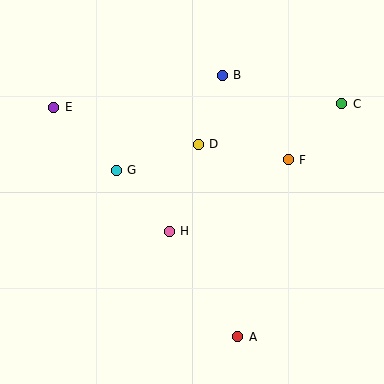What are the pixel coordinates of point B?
Point B is at (222, 75).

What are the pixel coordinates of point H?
Point H is at (169, 231).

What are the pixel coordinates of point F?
Point F is at (288, 160).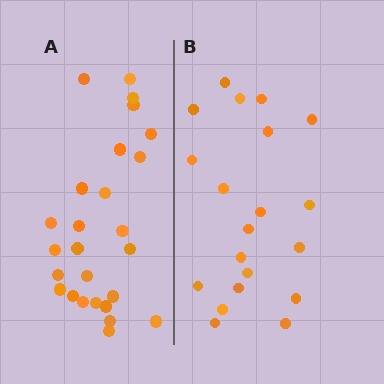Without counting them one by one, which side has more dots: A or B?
Region A (the left region) has more dots.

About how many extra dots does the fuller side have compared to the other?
Region A has about 6 more dots than region B.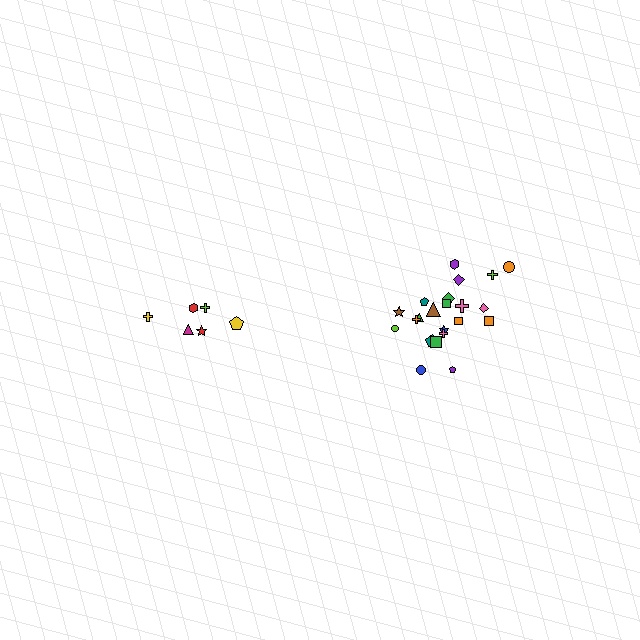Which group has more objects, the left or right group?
The right group.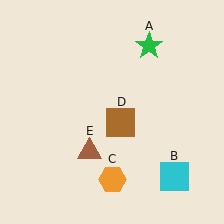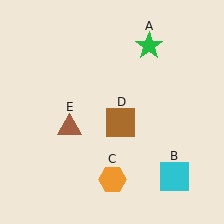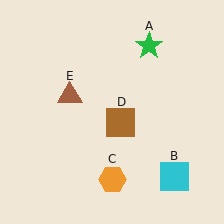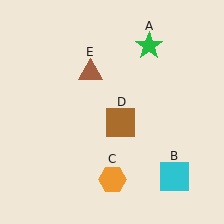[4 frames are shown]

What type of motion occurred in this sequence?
The brown triangle (object E) rotated clockwise around the center of the scene.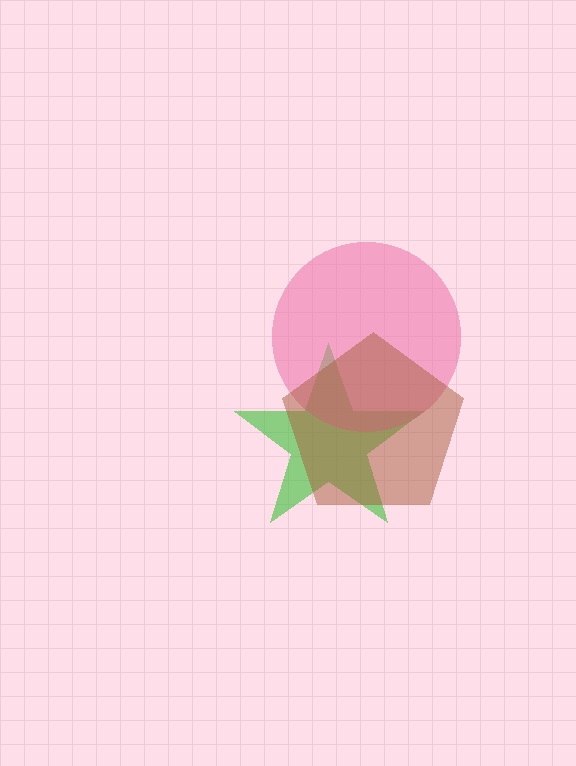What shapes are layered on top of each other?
The layered shapes are: a green star, a pink circle, a brown pentagon.